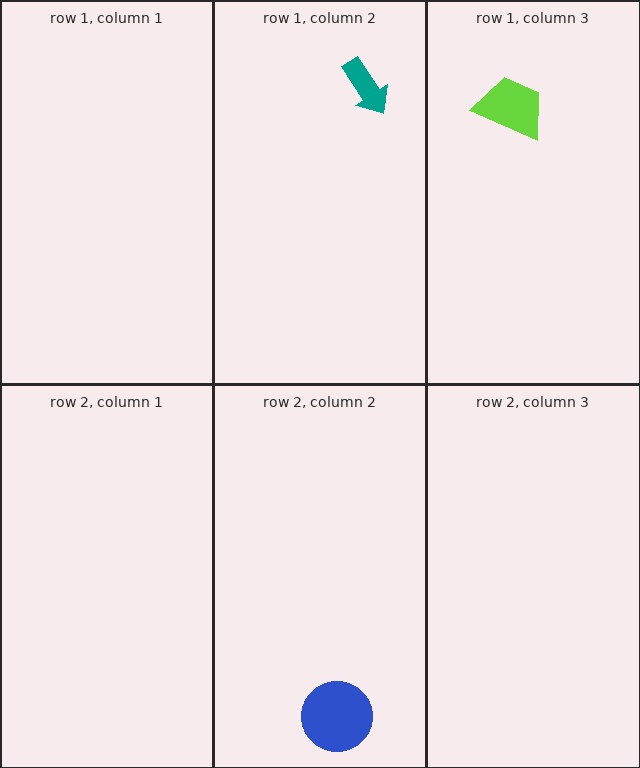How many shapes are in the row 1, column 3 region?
1.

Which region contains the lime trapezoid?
The row 1, column 3 region.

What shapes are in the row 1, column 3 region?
The lime trapezoid.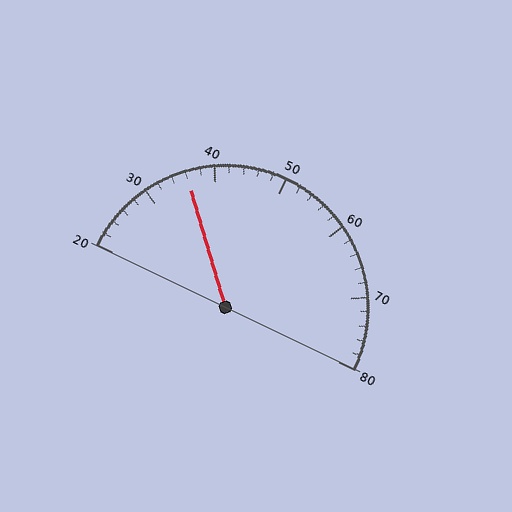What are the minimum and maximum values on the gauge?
The gauge ranges from 20 to 80.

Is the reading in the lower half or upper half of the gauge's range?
The reading is in the lower half of the range (20 to 80).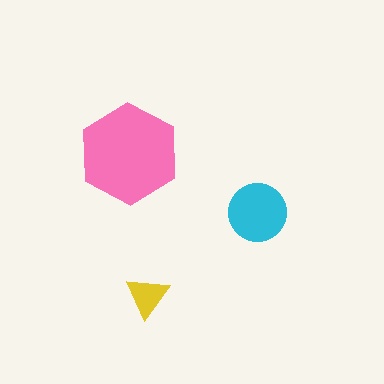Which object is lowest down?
The yellow triangle is bottommost.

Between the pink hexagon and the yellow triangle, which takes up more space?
The pink hexagon.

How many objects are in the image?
There are 3 objects in the image.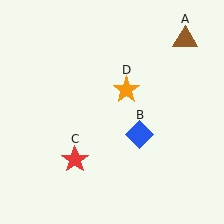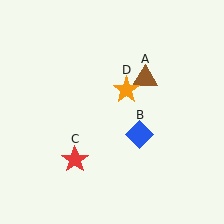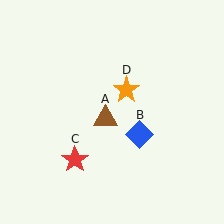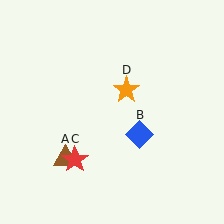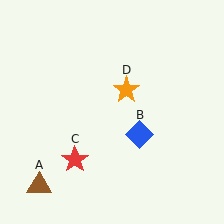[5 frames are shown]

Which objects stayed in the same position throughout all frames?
Blue diamond (object B) and red star (object C) and orange star (object D) remained stationary.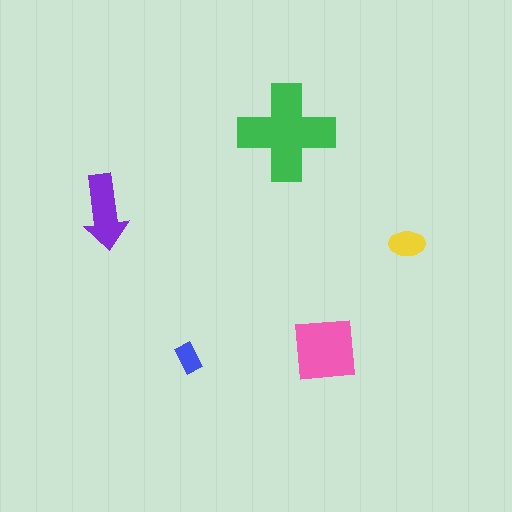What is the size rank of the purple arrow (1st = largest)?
3rd.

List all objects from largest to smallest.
The green cross, the pink square, the purple arrow, the yellow ellipse, the blue rectangle.